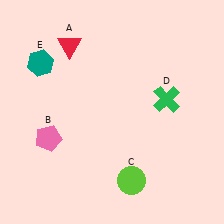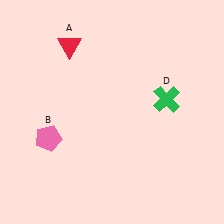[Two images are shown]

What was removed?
The teal hexagon (E), the lime circle (C) were removed in Image 2.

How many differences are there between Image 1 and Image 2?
There are 2 differences between the two images.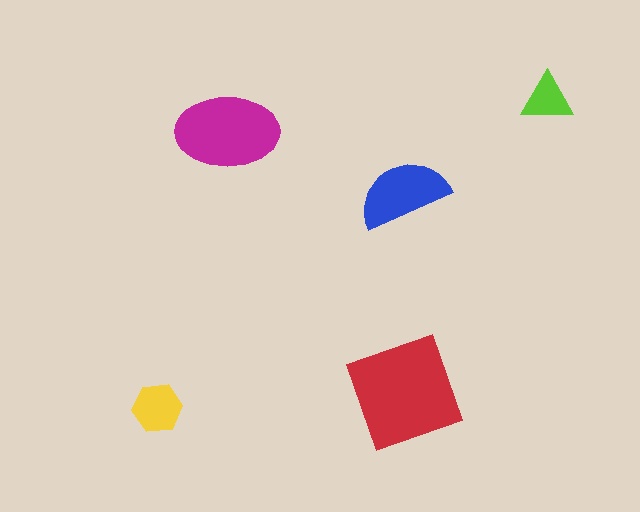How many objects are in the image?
There are 5 objects in the image.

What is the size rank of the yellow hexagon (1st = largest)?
4th.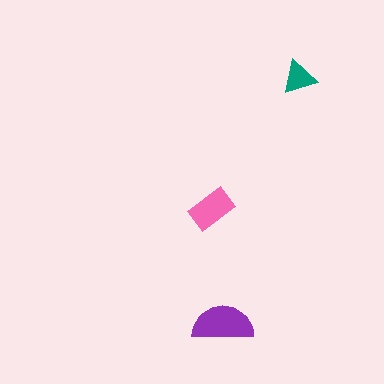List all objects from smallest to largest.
The teal triangle, the pink rectangle, the purple semicircle.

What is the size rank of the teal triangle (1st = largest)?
3rd.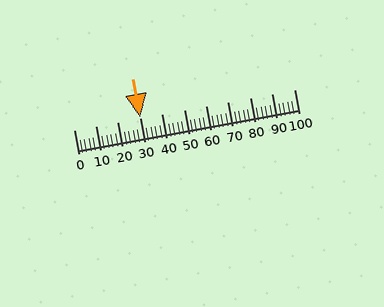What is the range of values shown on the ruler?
The ruler shows values from 0 to 100.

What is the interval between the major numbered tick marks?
The major tick marks are spaced 10 units apart.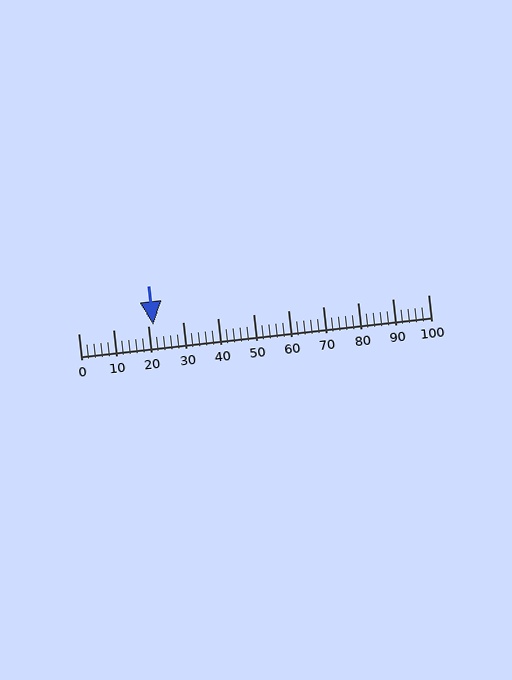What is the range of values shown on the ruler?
The ruler shows values from 0 to 100.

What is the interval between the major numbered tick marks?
The major tick marks are spaced 10 units apart.